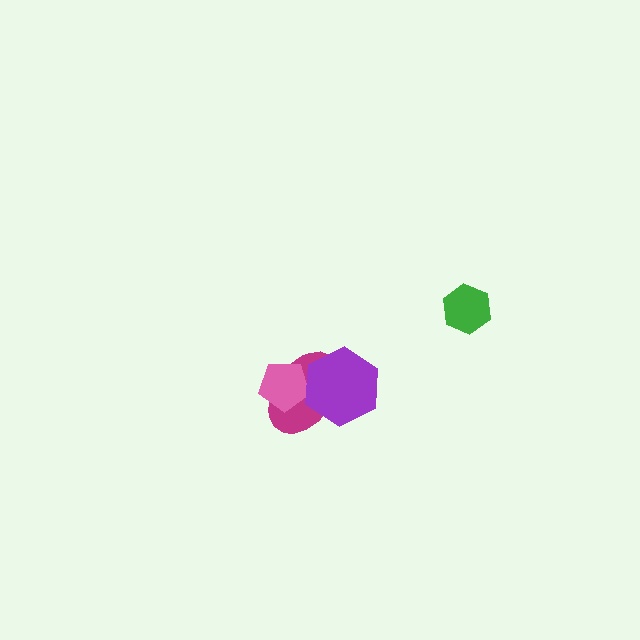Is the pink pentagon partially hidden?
Yes, it is partially covered by another shape.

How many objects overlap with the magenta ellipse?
2 objects overlap with the magenta ellipse.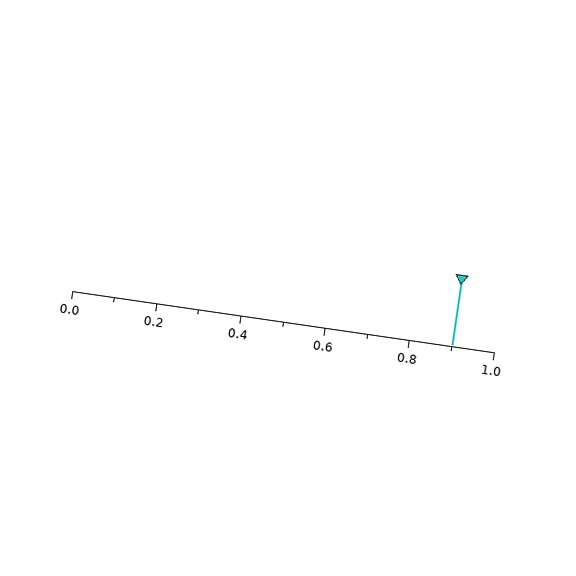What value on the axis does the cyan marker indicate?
The marker indicates approximately 0.9.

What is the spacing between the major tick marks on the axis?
The major ticks are spaced 0.2 apart.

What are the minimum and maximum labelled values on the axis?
The axis runs from 0.0 to 1.0.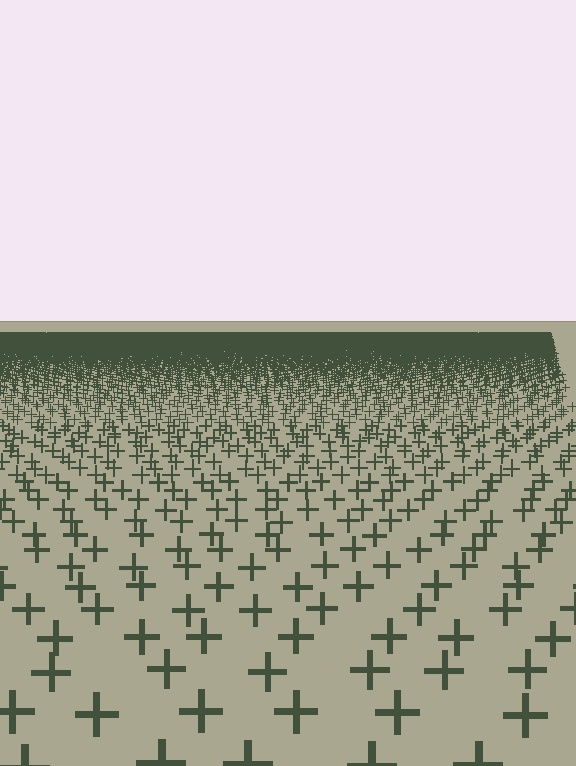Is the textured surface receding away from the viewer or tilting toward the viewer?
The surface is receding away from the viewer. Texture elements get smaller and denser toward the top.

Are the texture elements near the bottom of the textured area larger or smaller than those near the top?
Larger. Near the bottom, elements are closer to the viewer and appear at a bigger on-screen size.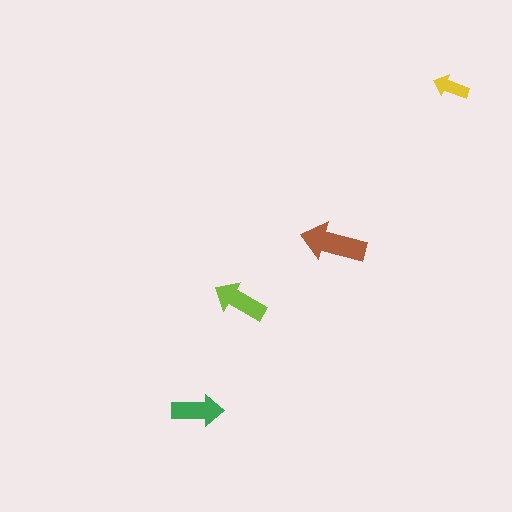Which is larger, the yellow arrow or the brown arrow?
The brown one.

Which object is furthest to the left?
The green arrow is leftmost.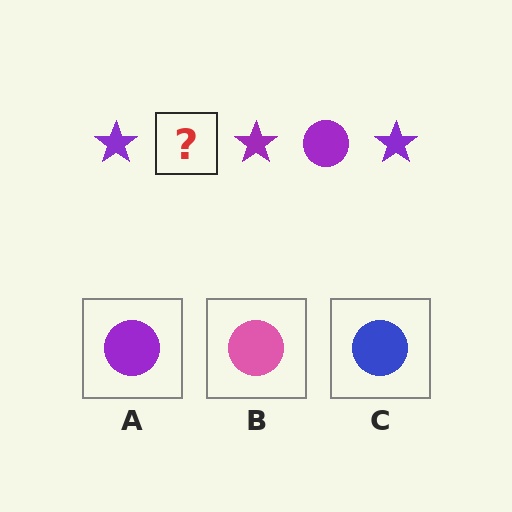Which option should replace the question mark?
Option A.